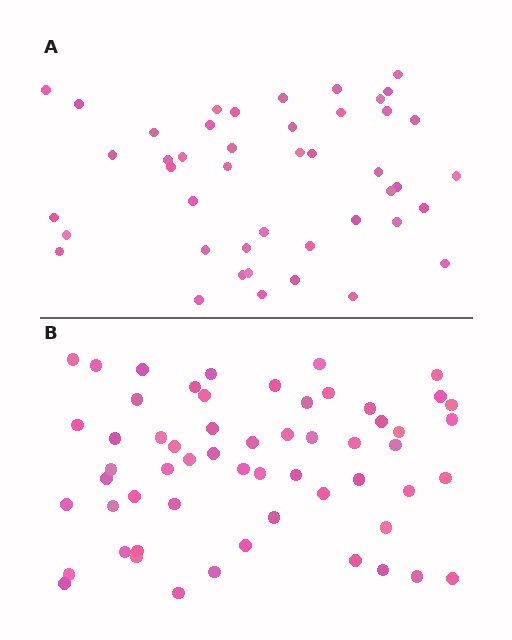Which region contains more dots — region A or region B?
Region B (the bottom region) has more dots.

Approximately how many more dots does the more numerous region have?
Region B has approximately 15 more dots than region A.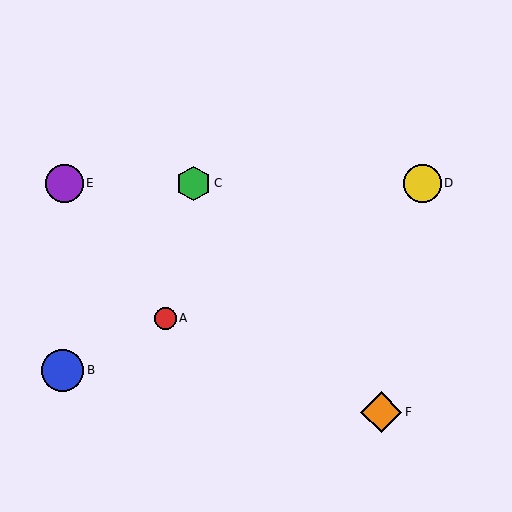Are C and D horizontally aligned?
Yes, both are at y≈183.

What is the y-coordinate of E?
Object E is at y≈183.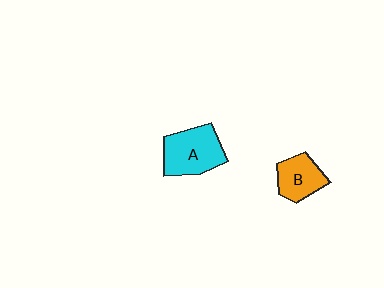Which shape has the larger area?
Shape A (cyan).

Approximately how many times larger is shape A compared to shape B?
Approximately 1.4 times.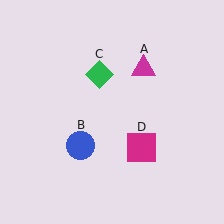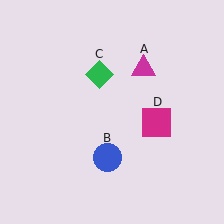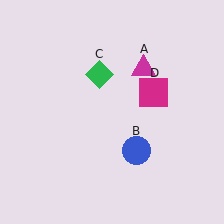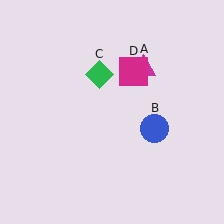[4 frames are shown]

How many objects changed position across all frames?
2 objects changed position: blue circle (object B), magenta square (object D).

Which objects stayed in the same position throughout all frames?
Magenta triangle (object A) and green diamond (object C) remained stationary.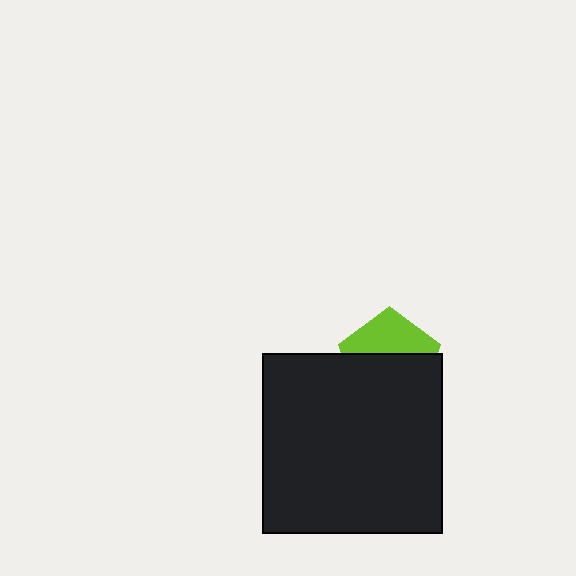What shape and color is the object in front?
The object in front is a black square.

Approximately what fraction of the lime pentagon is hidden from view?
Roughly 59% of the lime pentagon is hidden behind the black square.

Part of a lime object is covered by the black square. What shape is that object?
It is a pentagon.